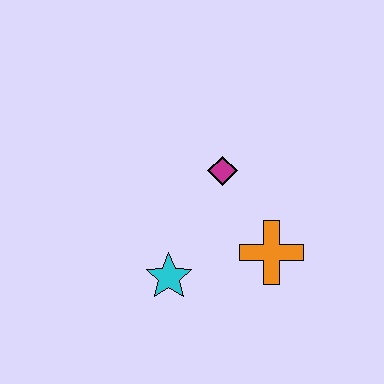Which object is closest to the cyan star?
The orange cross is closest to the cyan star.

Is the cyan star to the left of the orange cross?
Yes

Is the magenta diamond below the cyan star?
No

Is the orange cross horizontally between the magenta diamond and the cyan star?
No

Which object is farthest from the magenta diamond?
The cyan star is farthest from the magenta diamond.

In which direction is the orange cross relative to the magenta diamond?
The orange cross is below the magenta diamond.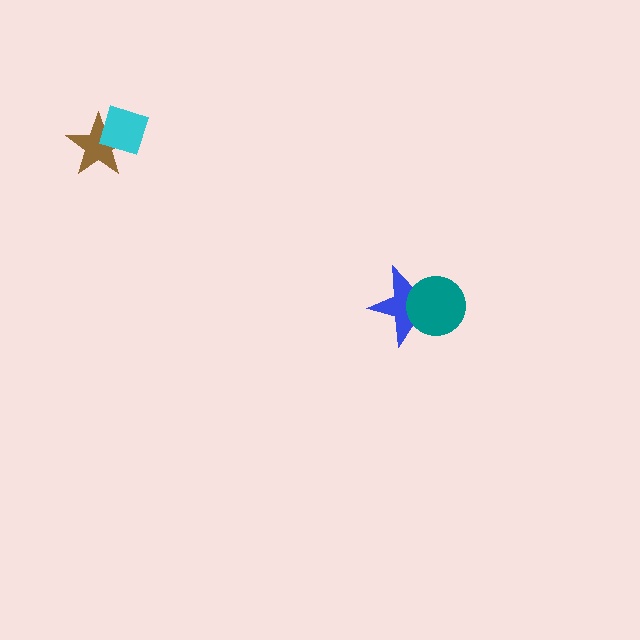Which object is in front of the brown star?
The cyan diamond is in front of the brown star.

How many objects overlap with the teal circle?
1 object overlaps with the teal circle.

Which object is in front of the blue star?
The teal circle is in front of the blue star.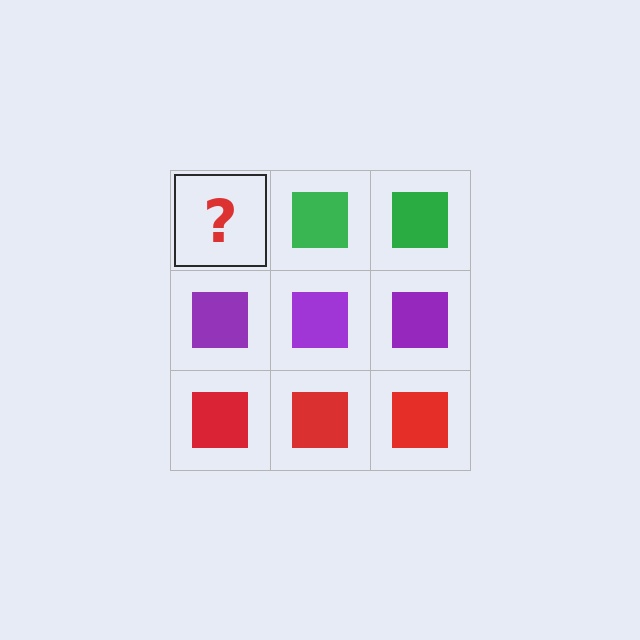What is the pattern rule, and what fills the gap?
The rule is that each row has a consistent color. The gap should be filled with a green square.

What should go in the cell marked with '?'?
The missing cell should contain a green square.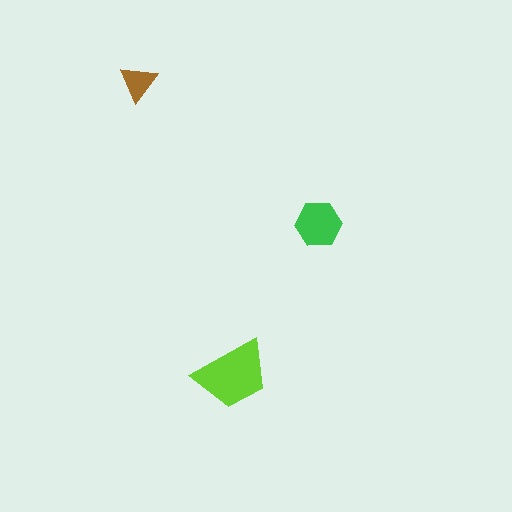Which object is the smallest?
The brown triangle.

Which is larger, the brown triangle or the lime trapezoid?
The lime trapezoid.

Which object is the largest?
The lime trapezoid.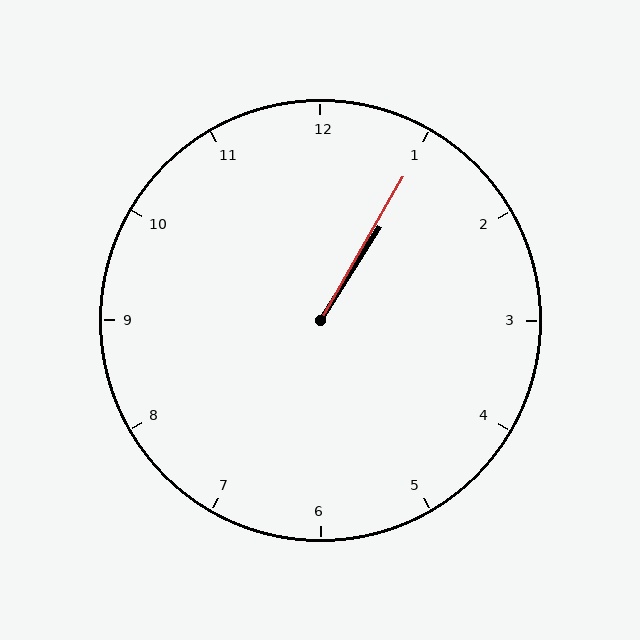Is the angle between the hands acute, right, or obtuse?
It is acute.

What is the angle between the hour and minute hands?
Approximately 2 degrees.